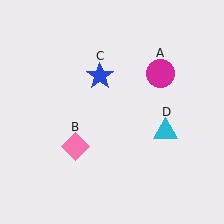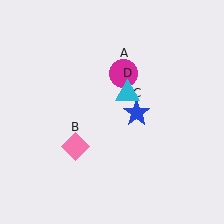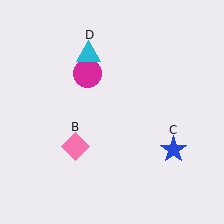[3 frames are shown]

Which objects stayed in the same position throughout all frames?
Pink diamond (object B) remained stationary.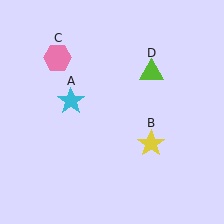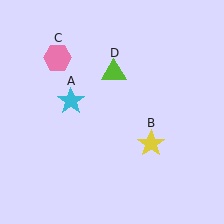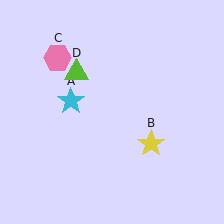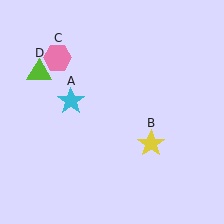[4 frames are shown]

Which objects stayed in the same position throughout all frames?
Cyan star (object A) and yellow star (object B) and pink hexagon (object C) remained stationary.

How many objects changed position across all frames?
1 object changed position: lime triangle (object D).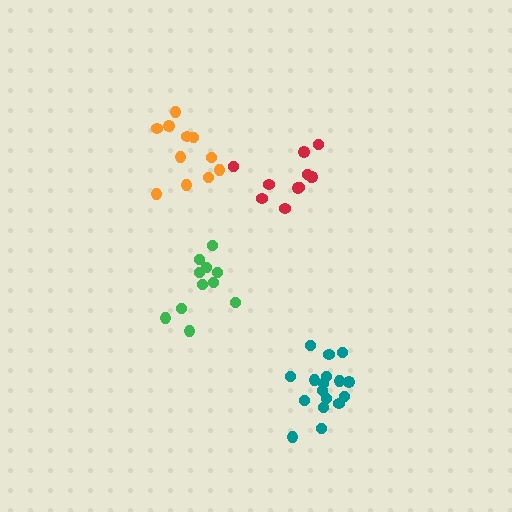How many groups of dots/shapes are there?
There are 4 groups.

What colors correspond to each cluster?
The clusters are colored: teal, orange, green, red.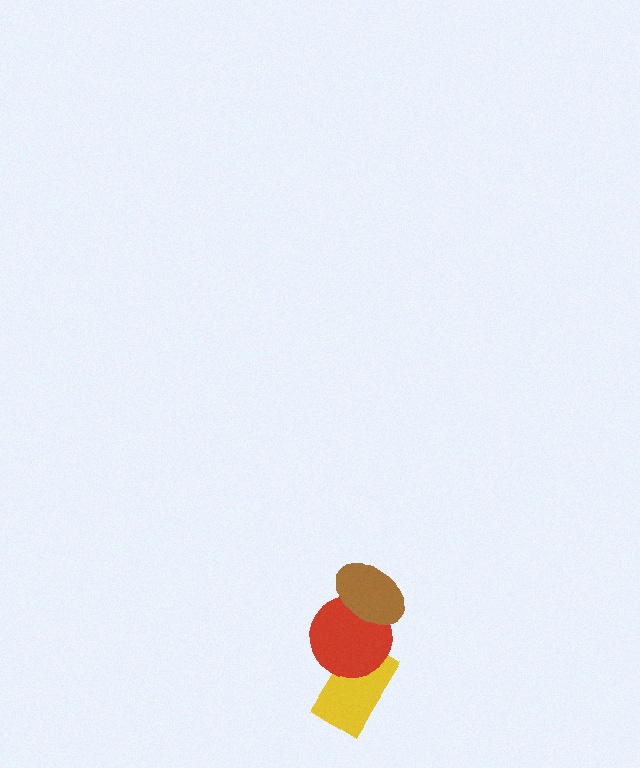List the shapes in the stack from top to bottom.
From top to bottom: the brown ellipse, the red circle, the yellow rectangle.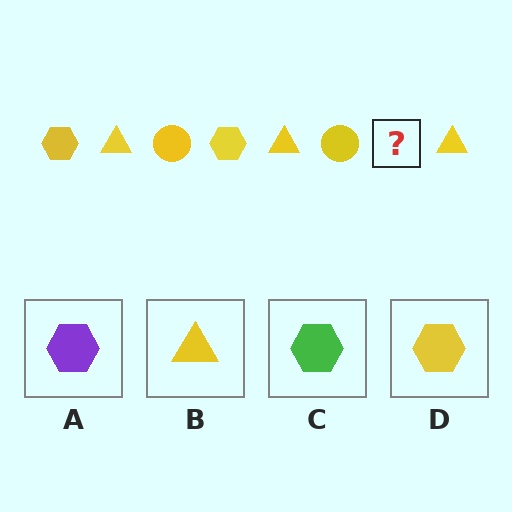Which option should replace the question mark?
Option D.